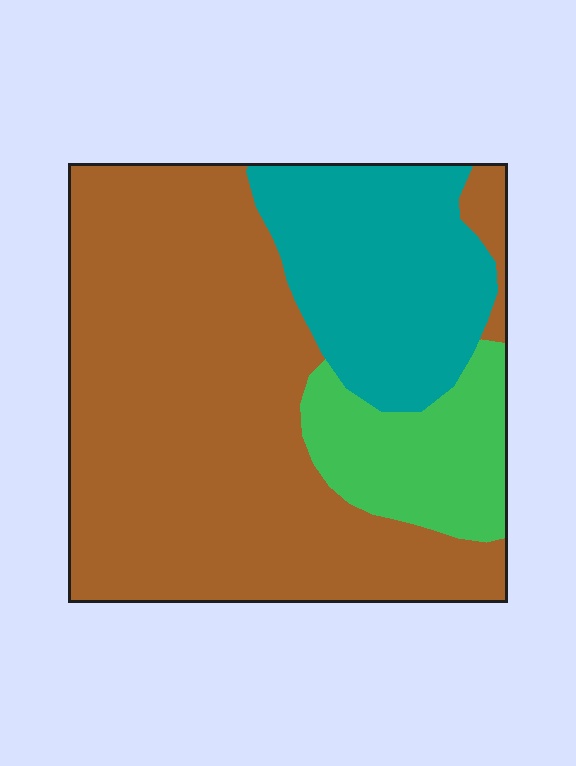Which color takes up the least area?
Green, at roughly 15%.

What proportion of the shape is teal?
Teal takes up about one quarter (1/4) of the shape.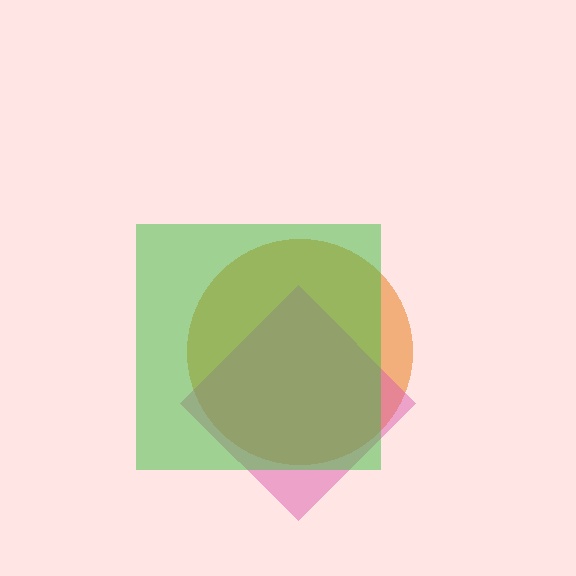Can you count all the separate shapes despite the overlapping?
Yes, there are 3 separate shapes.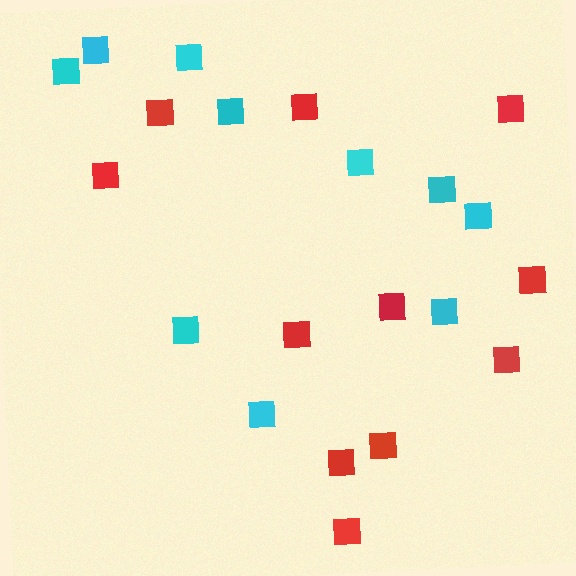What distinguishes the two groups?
There are 2 groups: one group of cyan squares (10) and one group of red squares (11).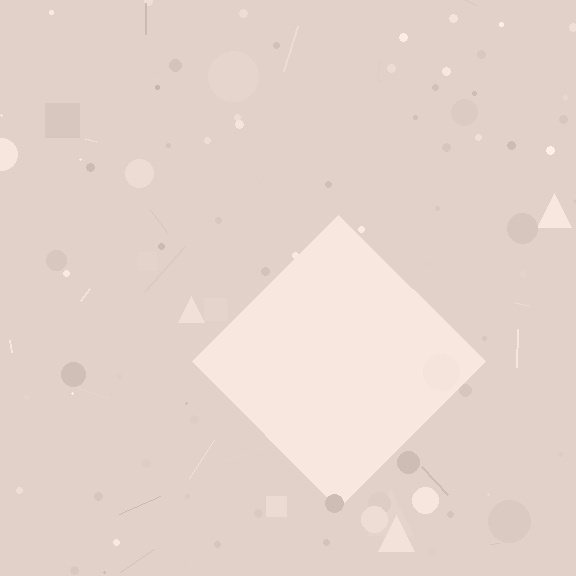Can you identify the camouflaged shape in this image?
The camouflaged shape is a diamond.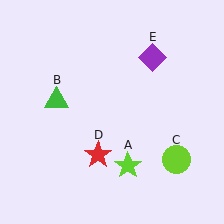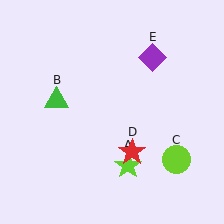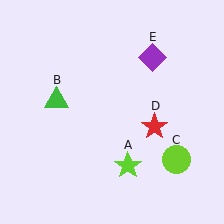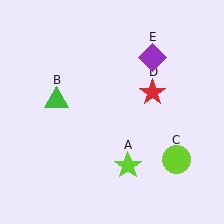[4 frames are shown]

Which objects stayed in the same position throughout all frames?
Lime star (object A) and green triangle (object B) and lime circle (object C) and purple diamond (object E) remained stationary.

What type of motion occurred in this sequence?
The red star (object D) rotated counterclockwise around the center of the scene.